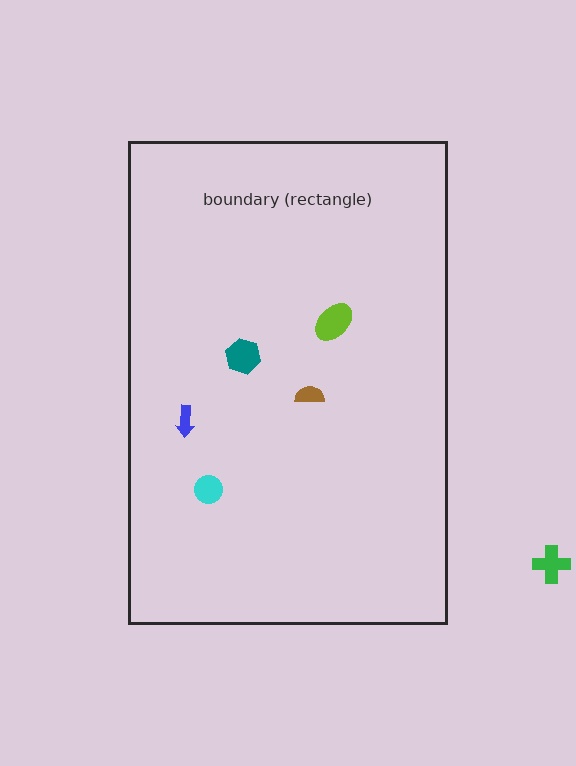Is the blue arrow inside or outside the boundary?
Inside.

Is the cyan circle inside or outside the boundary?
Inside.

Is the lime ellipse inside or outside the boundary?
Inside.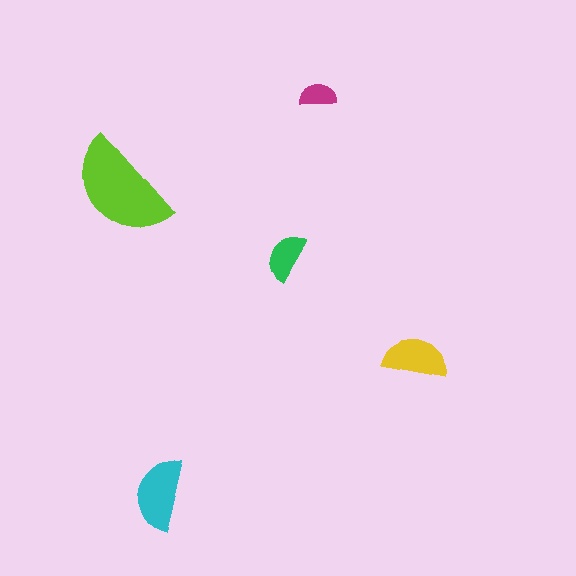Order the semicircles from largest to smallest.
the lime one, the cyan one, the yellow one, the green one, the magenta one.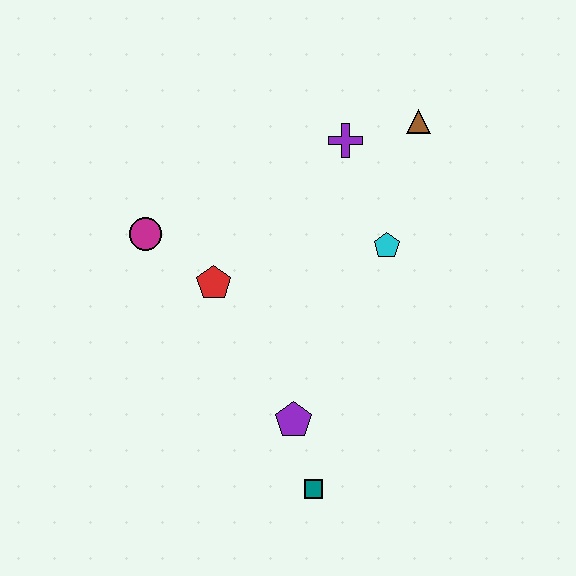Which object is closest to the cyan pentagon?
The purple cross is closest to the cyan pentagon.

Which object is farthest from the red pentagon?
The brown triangle is farthest from the red pentagon.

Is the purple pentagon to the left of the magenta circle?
No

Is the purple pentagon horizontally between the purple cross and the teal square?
No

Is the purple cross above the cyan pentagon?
Yes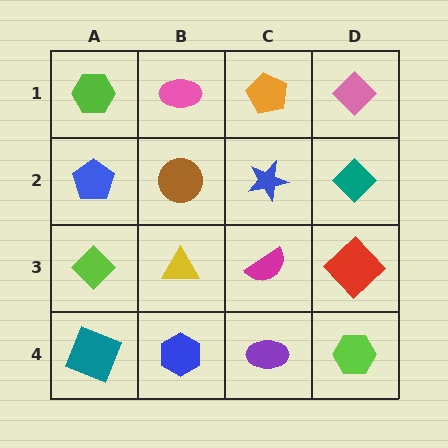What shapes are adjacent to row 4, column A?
A lime diamond (row 3, column A), a blue hexagon (row 4, column B).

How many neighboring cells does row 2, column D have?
3.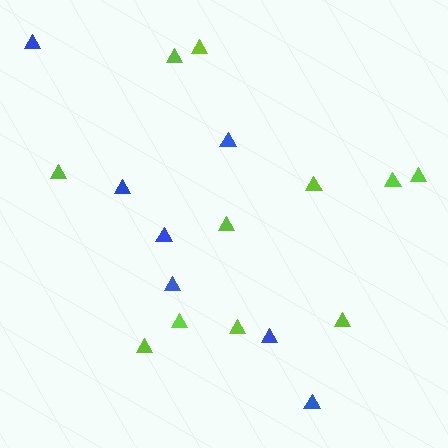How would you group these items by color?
There are 2 groups: one group of lime triangles (11) and one group of blue triangles (7).